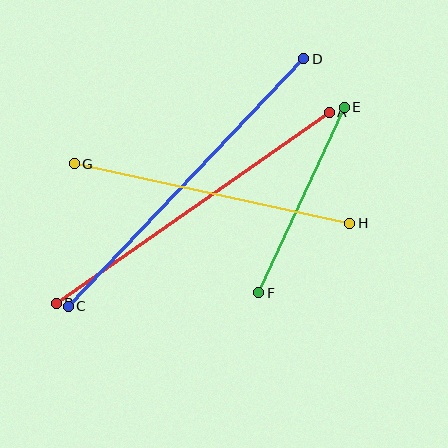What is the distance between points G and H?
The distance is approximately 282 pixels.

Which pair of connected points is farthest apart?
Points C and D are farthest apart.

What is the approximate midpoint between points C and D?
The midpoint is at approximately (186, 183) pixels.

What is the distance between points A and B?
The distance is approximately 333 pixels.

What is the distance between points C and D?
The distance is approximately 342 pixels.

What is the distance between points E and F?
The distance is approximately 204 pixels.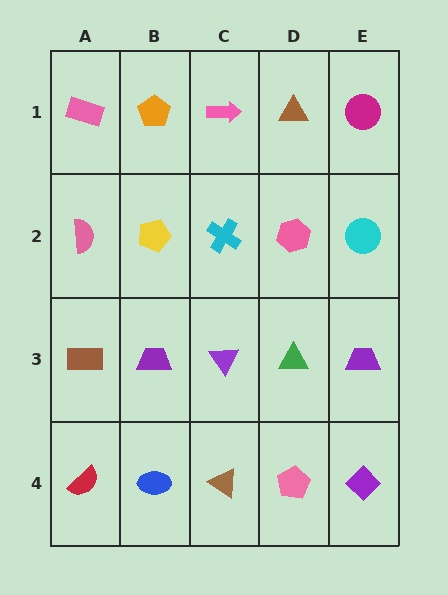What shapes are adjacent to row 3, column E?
A cyan circle (row 2, column E), a purple diamond (row 4, column E), a green triangle (row 3, column D).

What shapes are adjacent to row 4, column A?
A brown rectangle (row 3, column A), a blue ellipse (row 4, column B).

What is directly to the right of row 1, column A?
An orange pentagon.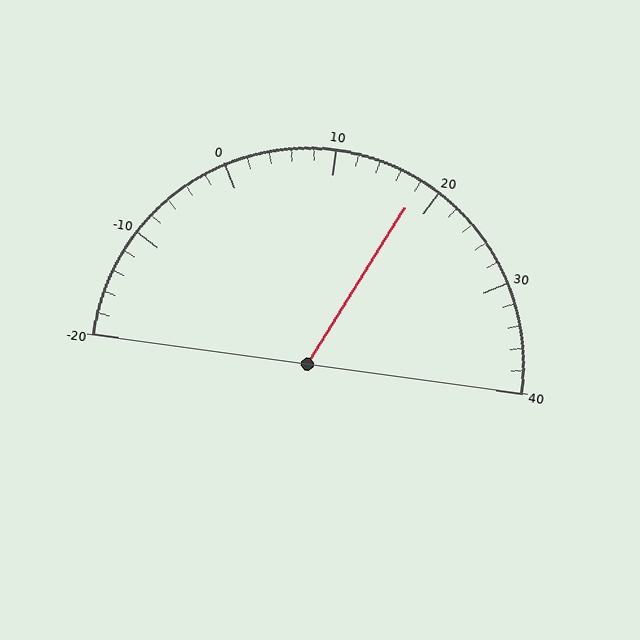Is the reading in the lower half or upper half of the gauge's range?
The reading is in the upper half of the range (-20 to 40).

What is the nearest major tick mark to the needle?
The nearest major tick mark is 20.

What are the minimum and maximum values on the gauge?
The gauge ranges from -20 to 40.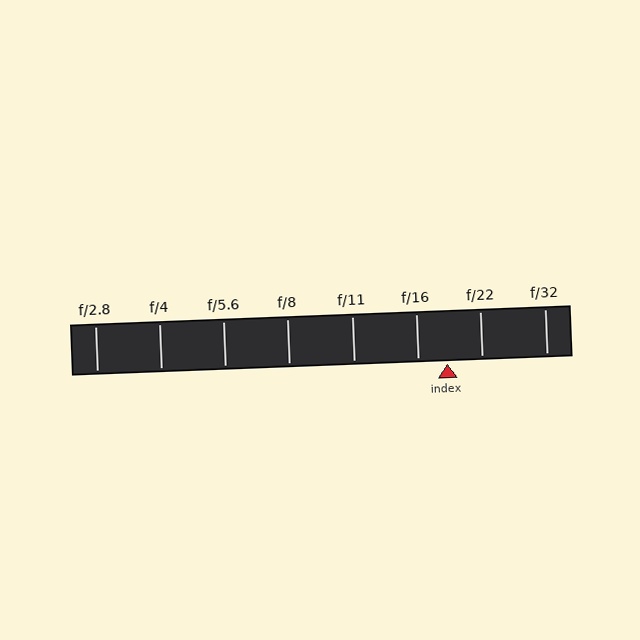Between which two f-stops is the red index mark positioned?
The index mark is between f/16 and f/22.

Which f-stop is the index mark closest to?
The index mark is closest to f/16.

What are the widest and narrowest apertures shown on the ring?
The widest aperture shown is f/2.8 and the narrowest is f/32.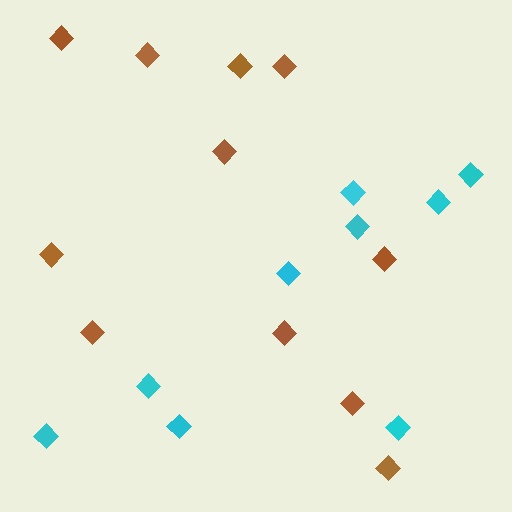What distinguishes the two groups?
There are 2 groups: one group of brown diamonds (11) and one group of cyan diamonds (9).